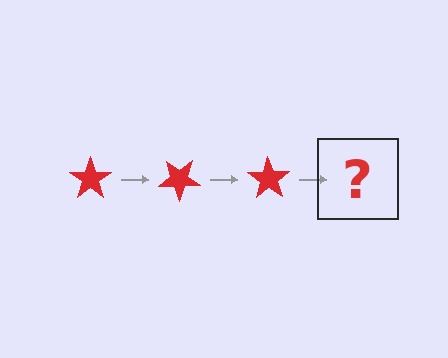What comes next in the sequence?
The next element should be a red star rotated 105 degrees.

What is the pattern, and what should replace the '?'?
The pattern is that the star rotates 35 degrees each step. The '?' should be a red star rotated 105 degrees.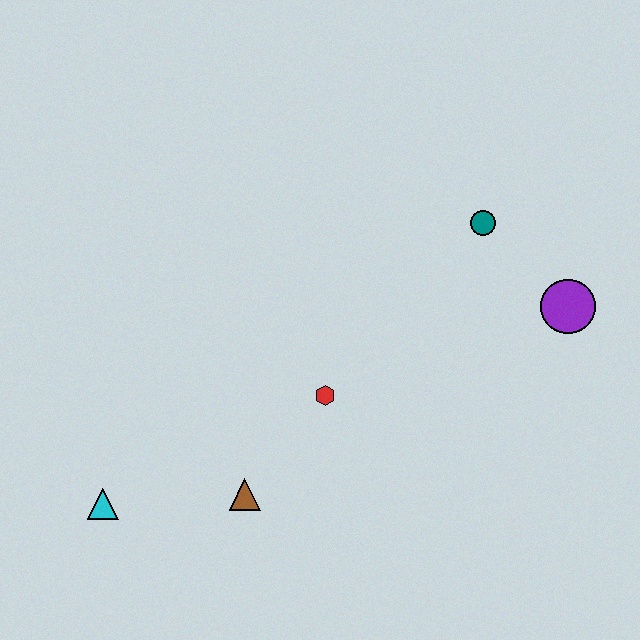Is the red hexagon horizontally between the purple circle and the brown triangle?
Yes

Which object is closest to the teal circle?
The purple circle is closest to the teal circle.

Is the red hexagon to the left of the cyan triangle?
No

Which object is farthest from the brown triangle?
The purple circle is farthest from the brown triangle.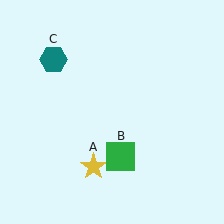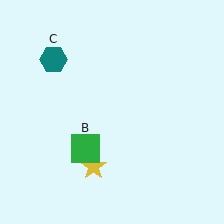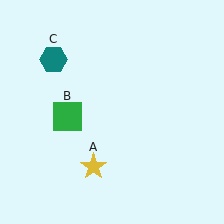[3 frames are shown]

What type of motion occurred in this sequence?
The green square (object B) rotated clockwise around the center of the scene.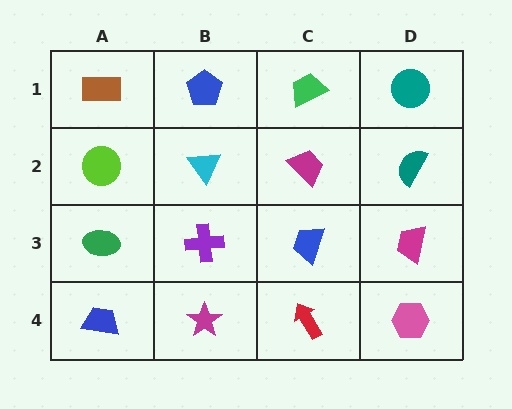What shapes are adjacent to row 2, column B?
A blue pentagon (row 1, column B), a purple cross (row 3, column B), a lime circle (row 2, column A), a magenta trapezoid (row 2, column C).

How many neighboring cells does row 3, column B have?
4.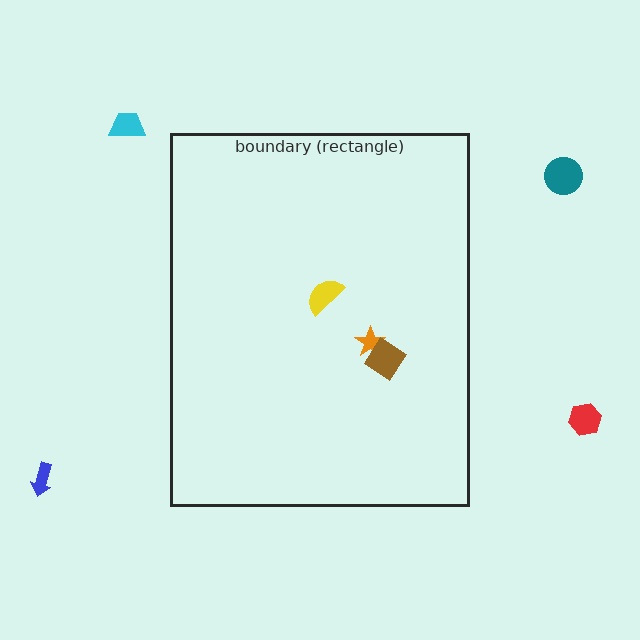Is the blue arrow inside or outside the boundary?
Outside.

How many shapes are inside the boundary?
3 inside, 4 outside.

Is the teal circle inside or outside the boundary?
Outside.